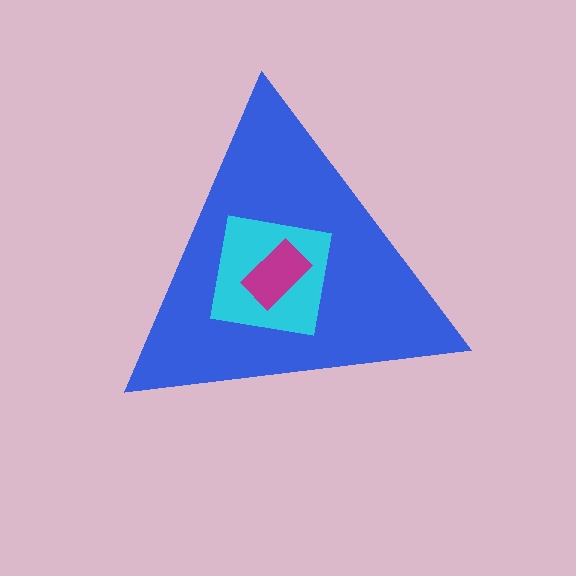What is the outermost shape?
The blue triangle.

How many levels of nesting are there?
3.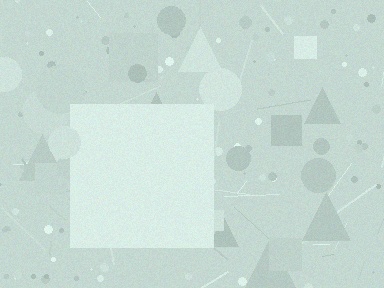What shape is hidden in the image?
A square is hidden in the image.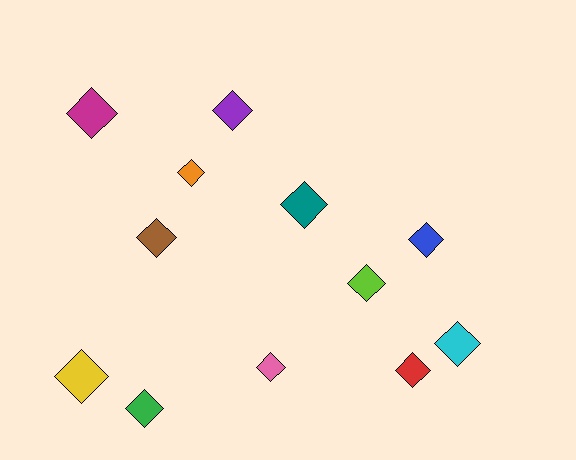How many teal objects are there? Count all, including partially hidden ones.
There is 1 teal object.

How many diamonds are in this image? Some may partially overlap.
There are 12 diamonds.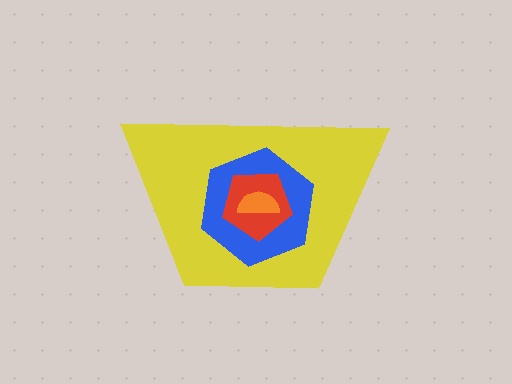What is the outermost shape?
The yellow trapezoid.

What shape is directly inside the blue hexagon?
The red pentagon.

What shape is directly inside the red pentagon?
The orange semicircle.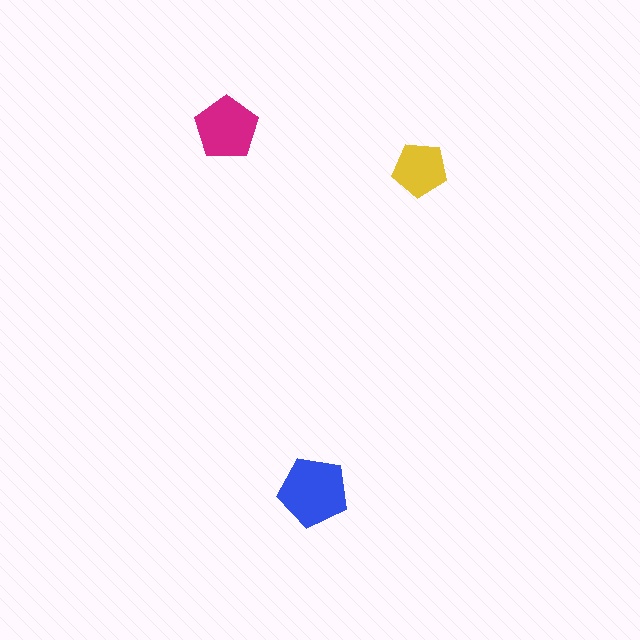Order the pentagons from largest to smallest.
the blue one, the magenta one, the yellow one.